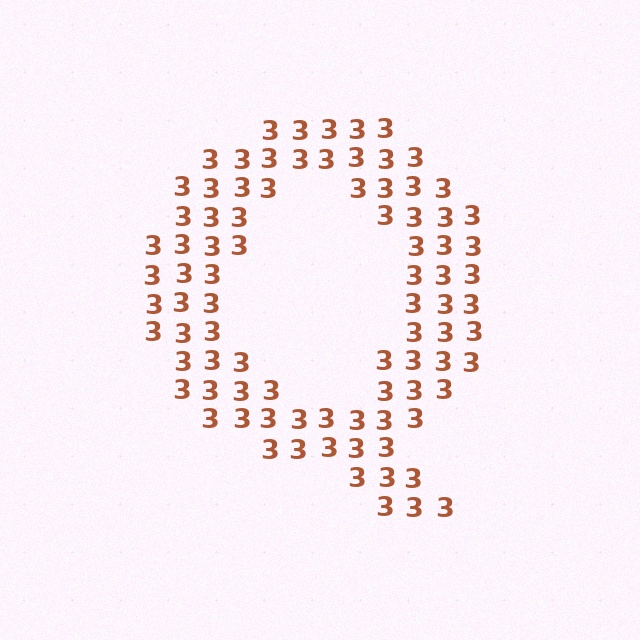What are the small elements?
The small elements are digit 3's.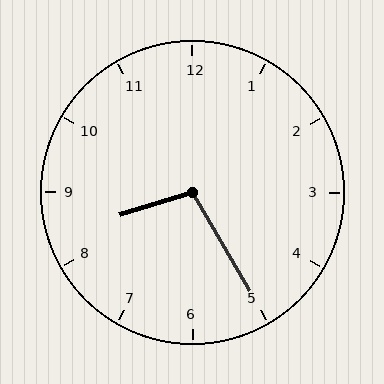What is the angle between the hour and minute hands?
Approximately 102 degrees.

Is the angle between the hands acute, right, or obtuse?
It is obtuse.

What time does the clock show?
8:25.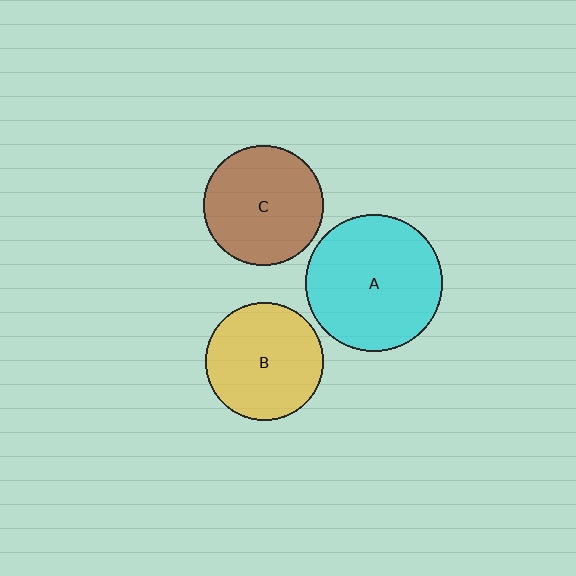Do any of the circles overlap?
No, none of the circles overlap.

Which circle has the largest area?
Circle A (cyan).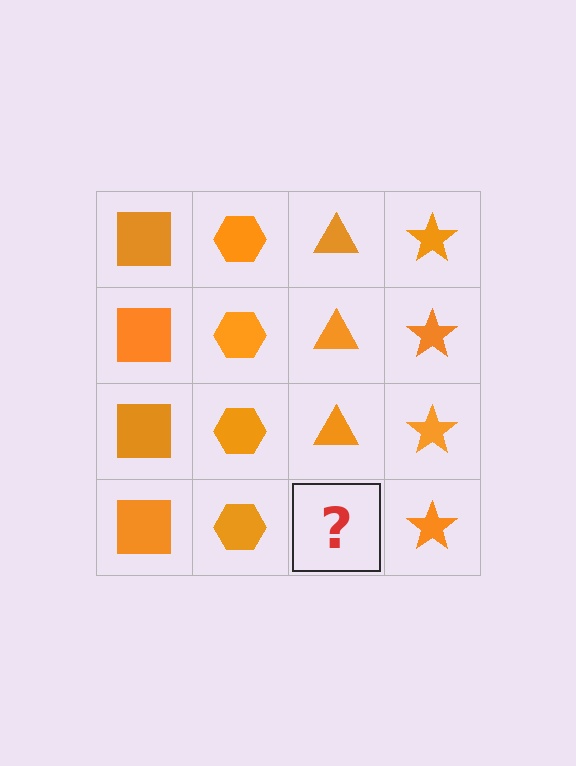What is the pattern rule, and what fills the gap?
The rule is that each column has a consistent shape. The gap should be filled with an orange triangle.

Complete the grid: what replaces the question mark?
The question mark should be replaced with an orange triangle.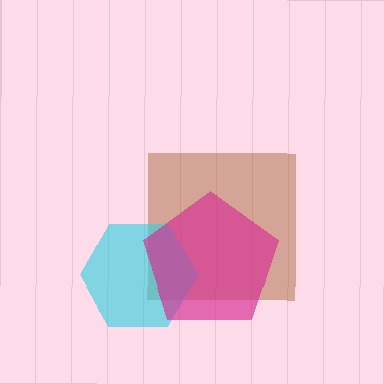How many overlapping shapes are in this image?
There are 3 overlapping shapes in the image.